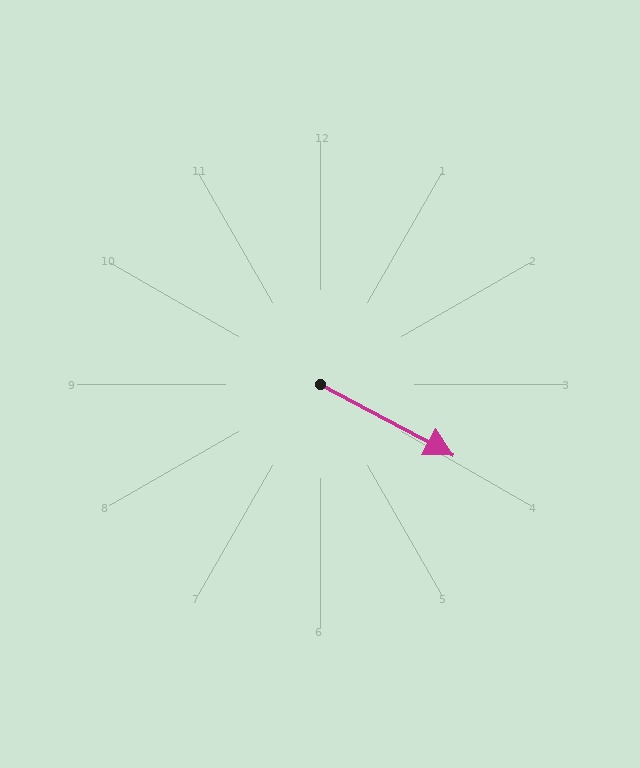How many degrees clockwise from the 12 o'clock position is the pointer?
Approximately 118 degrees.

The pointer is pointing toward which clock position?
Roughly 4 o'clock.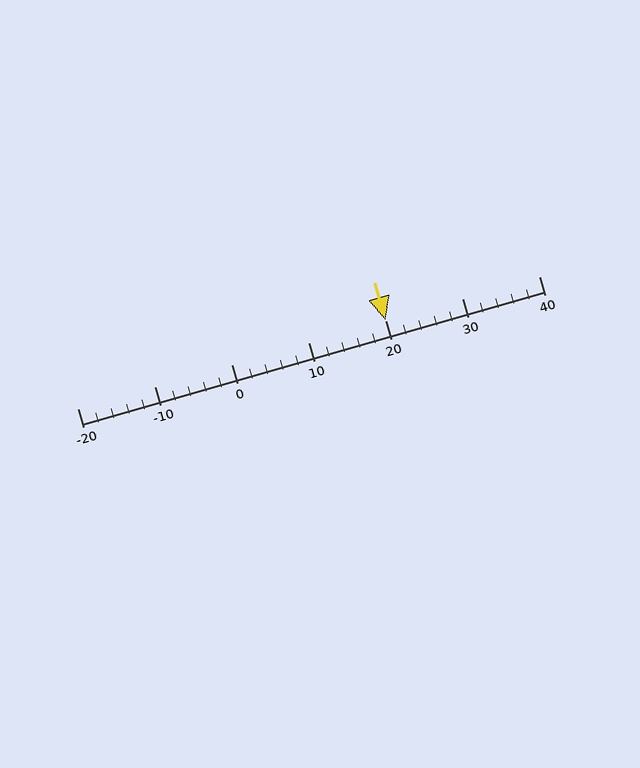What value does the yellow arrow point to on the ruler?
The yellow arrow points to approximately 20.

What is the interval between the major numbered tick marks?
The major tick marks are spaced 10 units apart.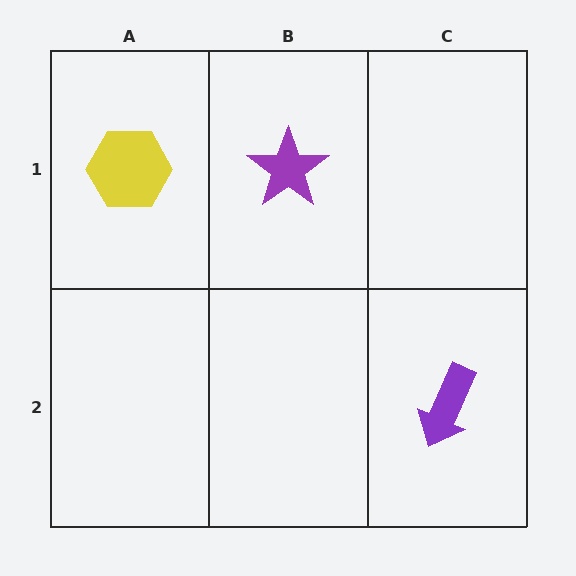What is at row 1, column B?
A purple star.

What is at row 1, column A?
A yellow hexagon.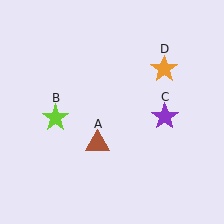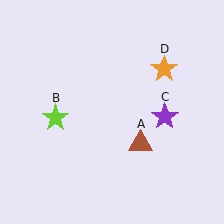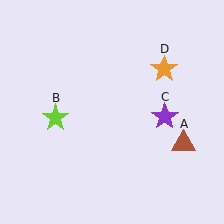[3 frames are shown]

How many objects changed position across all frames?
1 object changed position: brown triangle (object A).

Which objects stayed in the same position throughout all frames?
Lime star (object B) and purple star (object C) and orange star (object D) remained stationary.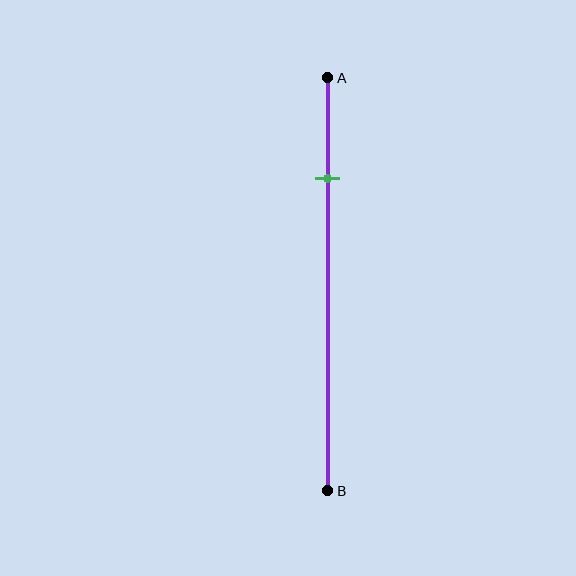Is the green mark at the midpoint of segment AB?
No, the mark is at about 25% from A, not at the 50% midpoint.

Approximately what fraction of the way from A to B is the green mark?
The green mark is approximately 25% of the way from A to B.